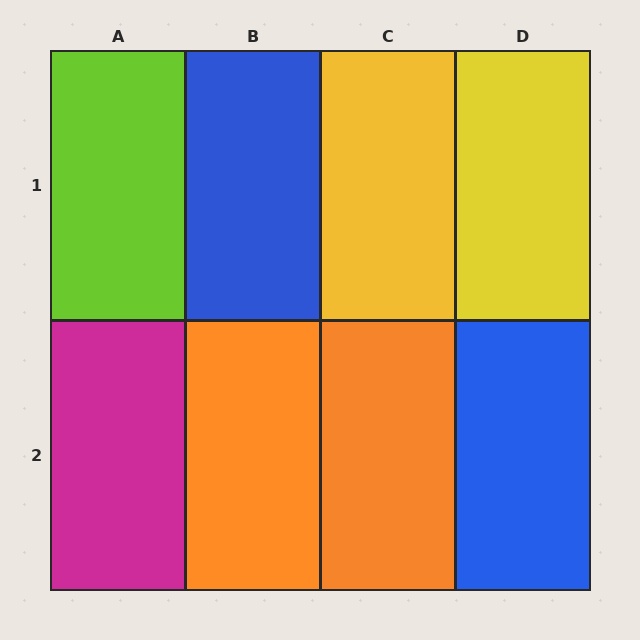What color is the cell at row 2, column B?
Orange.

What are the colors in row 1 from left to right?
Lime, blue, yellow, yellow.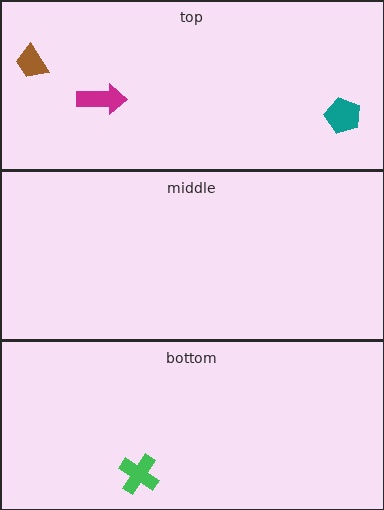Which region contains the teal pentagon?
The top region.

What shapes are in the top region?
The magenta arrow, the teal pentagon, the brown trapezoid.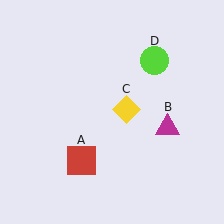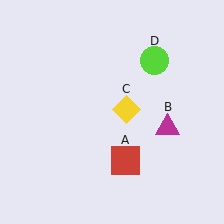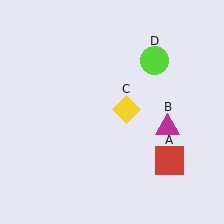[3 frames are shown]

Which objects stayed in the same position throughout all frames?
Magenta triangle (object B) and yellow diamond (object C) and lime circle (object D) remained stationary.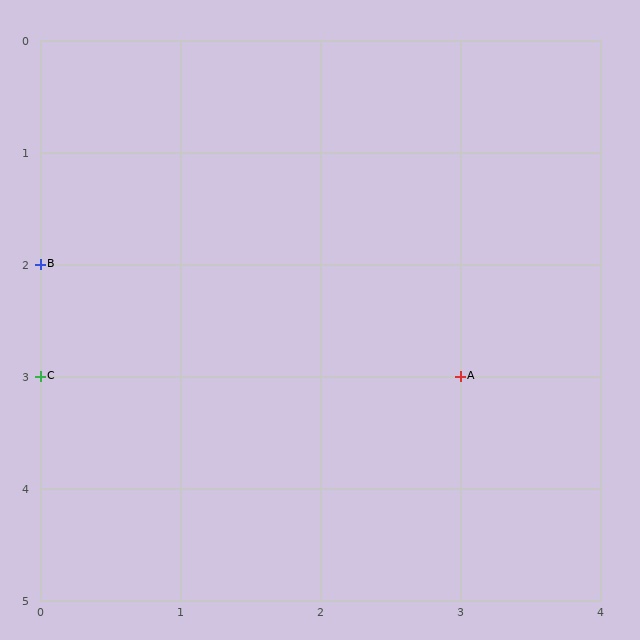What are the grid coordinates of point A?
Point A is at grid coordinates (3, 3).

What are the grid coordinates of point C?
Point C is at grid coordinates (0, 3).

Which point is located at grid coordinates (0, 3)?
Point C is at (0, 3).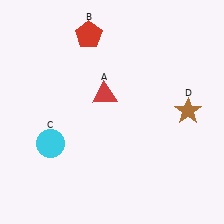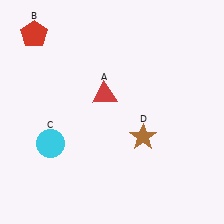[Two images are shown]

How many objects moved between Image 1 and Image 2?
2 objects moved between the two images.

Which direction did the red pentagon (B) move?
The red pentagon (B) moved left.